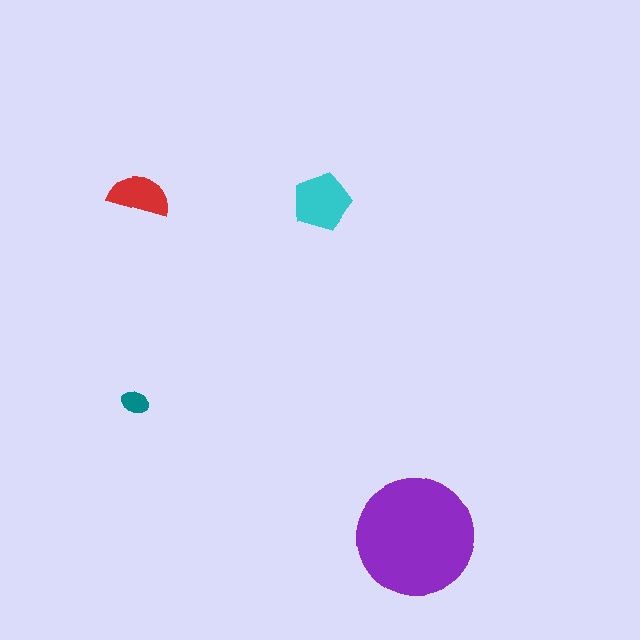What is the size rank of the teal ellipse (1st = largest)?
4th.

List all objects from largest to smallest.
The purple circle, the cyan pentagon, the red semicircle, the teal ellipse.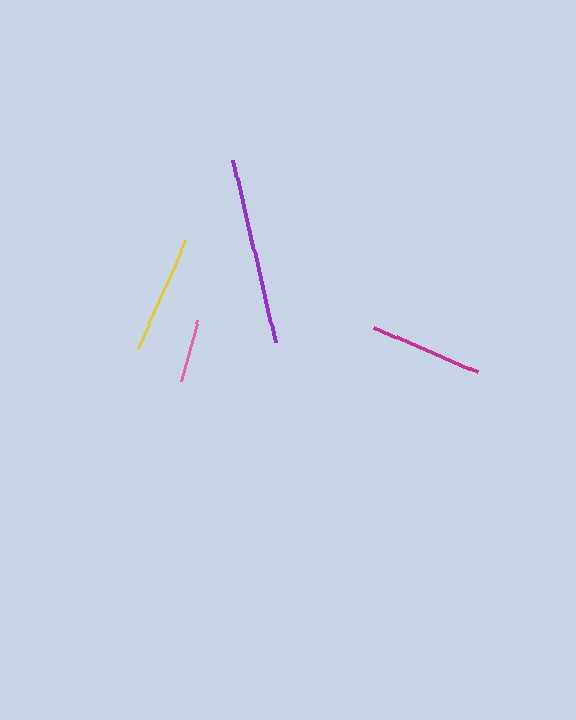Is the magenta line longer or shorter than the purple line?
The purple line is longer than the magenta line.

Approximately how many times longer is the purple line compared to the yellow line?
The purple line is approximately 1.6 times the length of the yellow line.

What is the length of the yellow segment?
The yellow segment is approximately 117 pixels long.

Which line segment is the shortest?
The pink line is the shortest at approximately 64 pixels.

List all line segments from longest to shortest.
From longest to shortest: purple, yellow, magenta, pink.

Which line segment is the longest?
The purple line is the longest at approximately 188 pixels.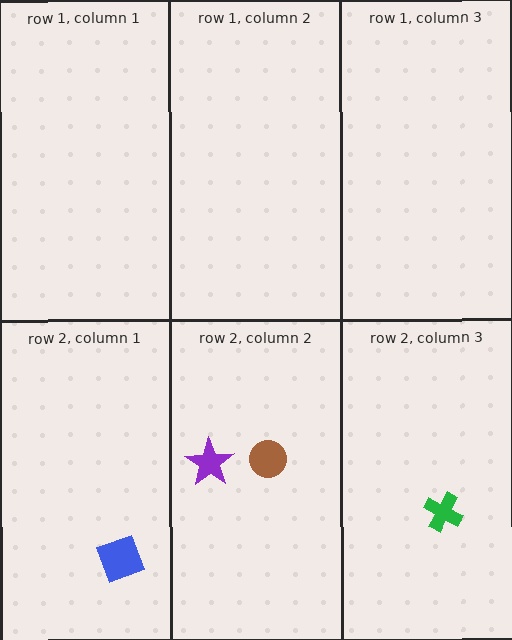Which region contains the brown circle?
The row 2, column 2 region.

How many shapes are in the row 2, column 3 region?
1.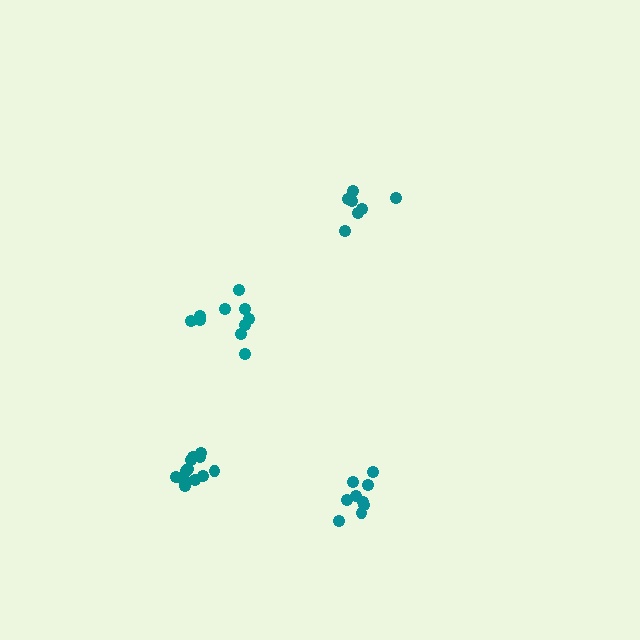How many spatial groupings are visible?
There are 4 spatial groupings.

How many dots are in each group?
Group 1: 7 dots, Group 2: 10 dots, Group 3: 13 dots, Group 4: 9 dots (39 total).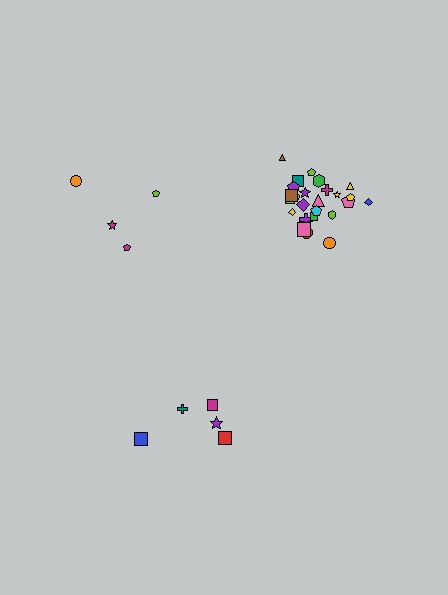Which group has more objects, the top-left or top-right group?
The top-right group.